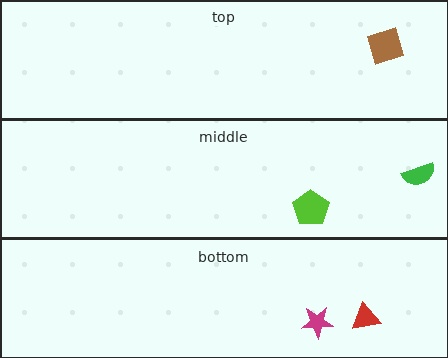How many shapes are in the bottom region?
2.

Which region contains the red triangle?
The bottom region.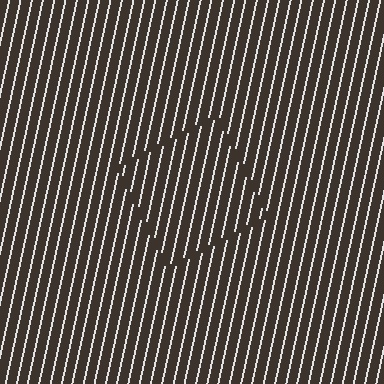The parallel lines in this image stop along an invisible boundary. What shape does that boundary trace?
An illusory square. The interior of the shape contains the same grating, shifted by half a period — the contour is defined by the phase discontinuity where line-ends from the inner and outer gratings abut.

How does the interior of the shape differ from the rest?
The interior of the shape contains the same grating, shifted by half a period — the contour is defined by the phase discontinuity where line-ends from the inner and outer gratings abut.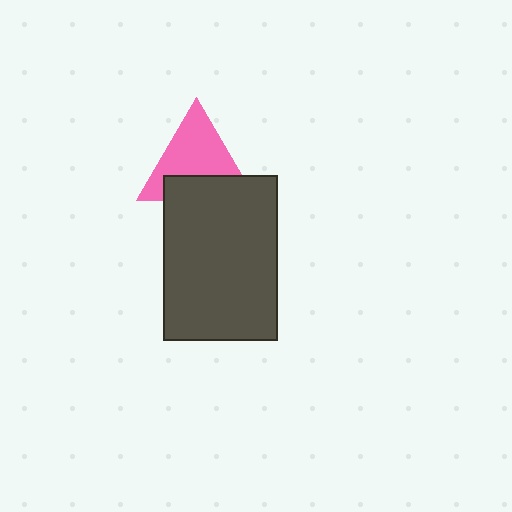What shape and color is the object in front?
The object in front is a dark gray rectangle.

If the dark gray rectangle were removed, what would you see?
You would see the complete pink triangle.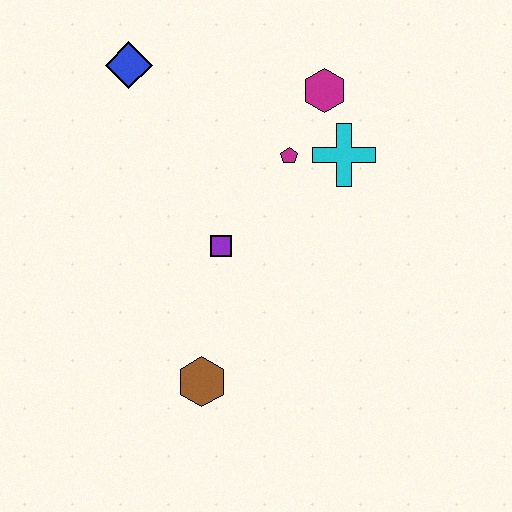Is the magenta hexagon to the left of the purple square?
No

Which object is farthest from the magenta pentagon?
The brown hexagon is farthest from the magenta pentagon.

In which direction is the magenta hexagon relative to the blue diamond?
The magenta hexagon is to the right of the blue diamond.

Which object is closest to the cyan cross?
The magenta pentagon is closest to the cyan cross.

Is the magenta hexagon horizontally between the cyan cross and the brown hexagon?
Yes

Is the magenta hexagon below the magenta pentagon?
No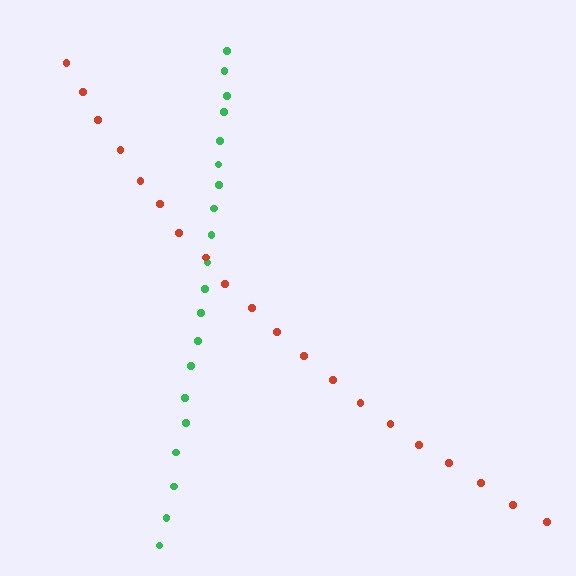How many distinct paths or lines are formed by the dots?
There are 2 distinct paths.